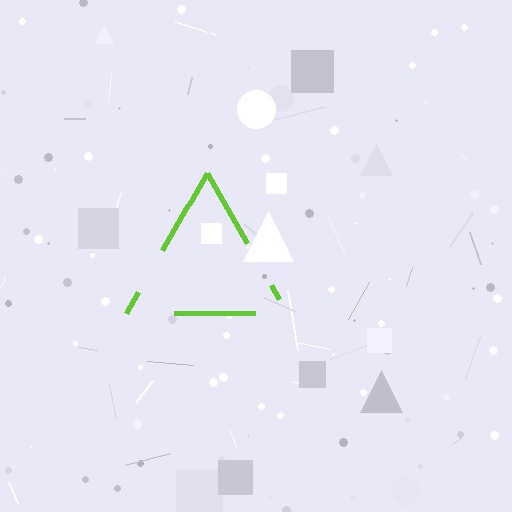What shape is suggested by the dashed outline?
The dashed outline suggests a triangle.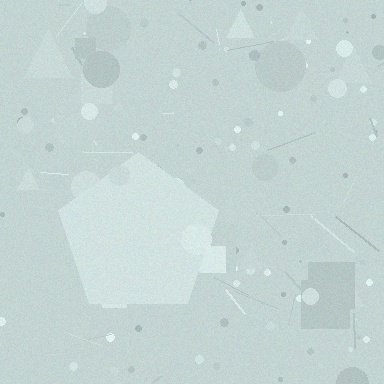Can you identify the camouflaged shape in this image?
The camouflaged shape is a pentagon.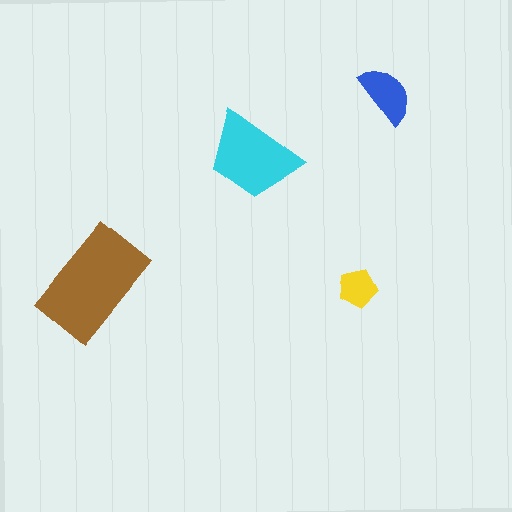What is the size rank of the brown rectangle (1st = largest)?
1st.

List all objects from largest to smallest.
The brown rectangle, the cyan trapezoid, the blue semicircle, the yellow pentagon.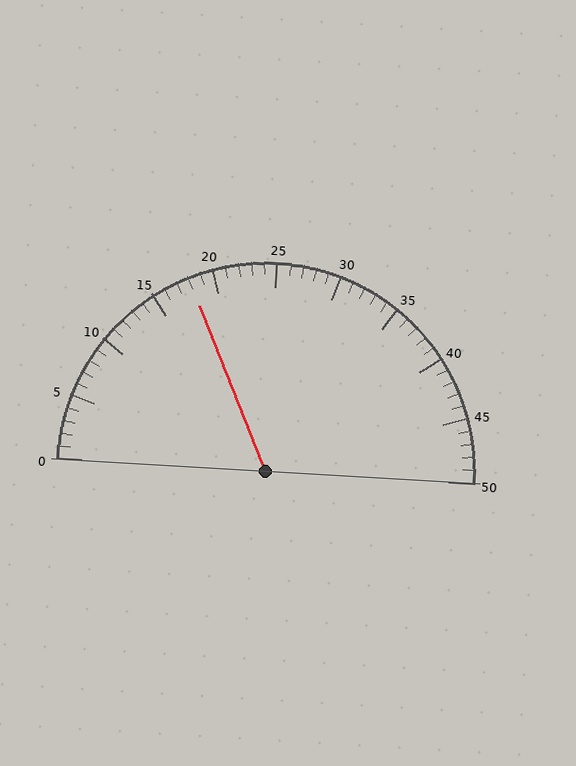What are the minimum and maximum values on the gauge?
The gauge ranges from 0 to 50.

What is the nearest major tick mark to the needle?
The nearest major tick mark is 20.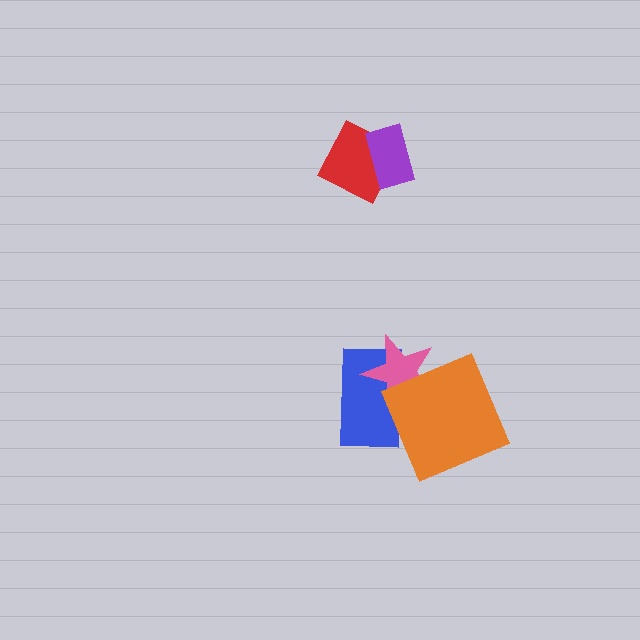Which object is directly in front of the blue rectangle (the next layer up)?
The pink star is directly in front of the blue rectangle.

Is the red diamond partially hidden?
Yes, it is partially covered by another shape.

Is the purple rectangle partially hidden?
No, no other shape covers it.